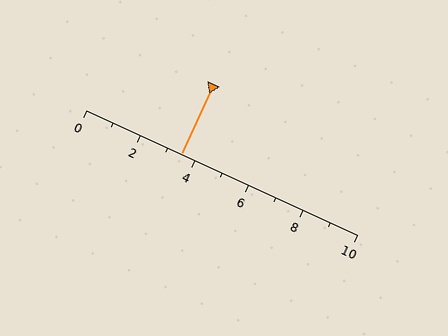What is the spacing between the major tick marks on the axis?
The major ticks are spaced 2 apart.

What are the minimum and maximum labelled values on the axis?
The axis runs from 0 to 10.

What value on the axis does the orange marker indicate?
The marker indicates approximately 3.5.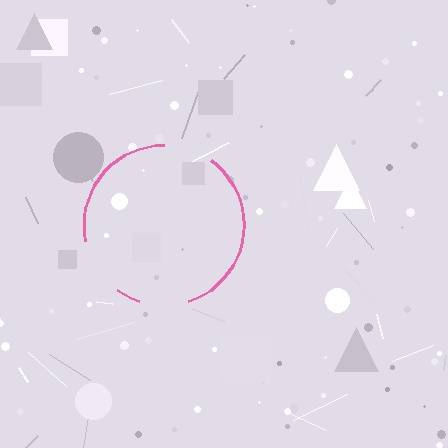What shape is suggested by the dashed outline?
The dashed outline suggests a circle.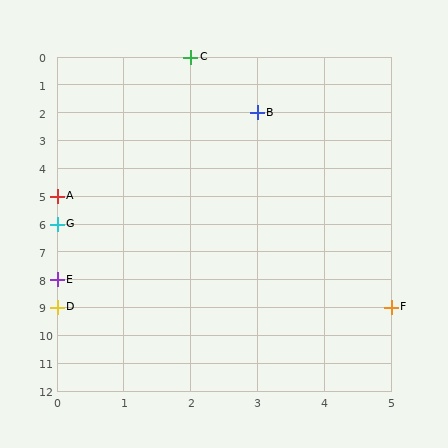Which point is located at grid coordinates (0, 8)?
Point E is at (0, 8).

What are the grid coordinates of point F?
Point F is at grid coordinates (5, 9).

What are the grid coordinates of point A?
Point A is at grid coordinates (0, 5).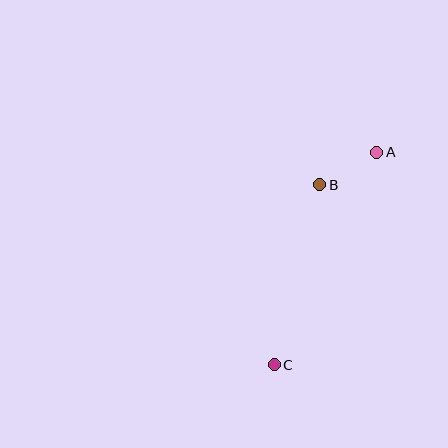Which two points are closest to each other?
Points A and B are closest to each other.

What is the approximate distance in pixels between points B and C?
The distance between B and C is approximately 185 pixels.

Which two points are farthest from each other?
Points A and C are farthest from each other.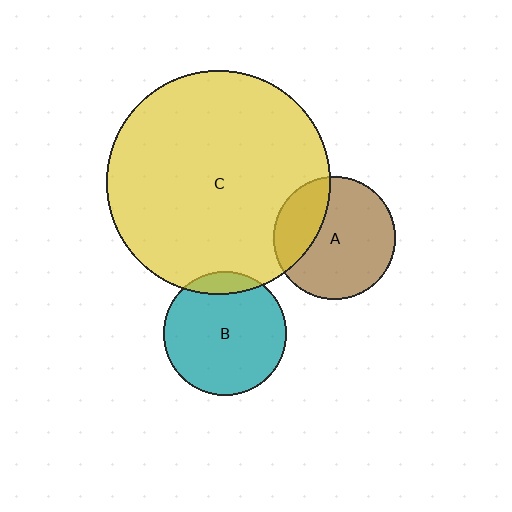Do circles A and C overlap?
Yes.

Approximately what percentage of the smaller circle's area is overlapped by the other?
Approximately 30%.